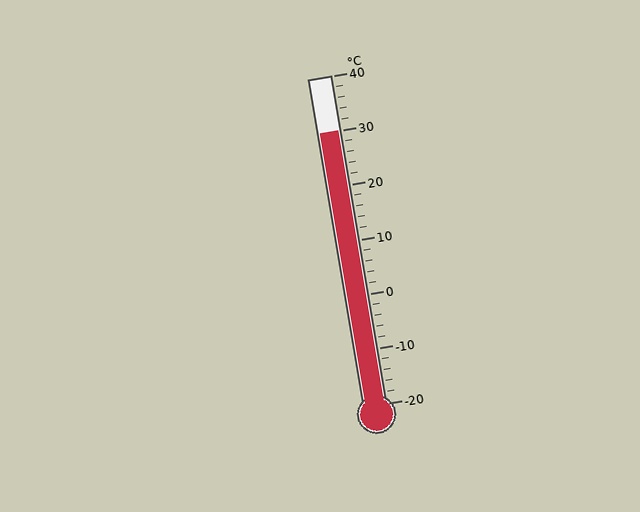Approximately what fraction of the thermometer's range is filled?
The thermometer is filled to approximately 85% of its range.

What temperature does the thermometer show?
The thermometer shows approximately 30°C.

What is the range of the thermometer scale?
The thermometer scale ranges from -20°C to 40°C.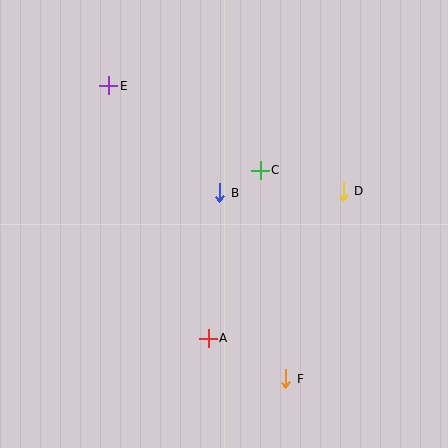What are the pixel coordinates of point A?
Point A is at (208, 338).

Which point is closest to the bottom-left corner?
Point A is closest to the bottom-left corner.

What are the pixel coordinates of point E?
Point E is at (109, 86).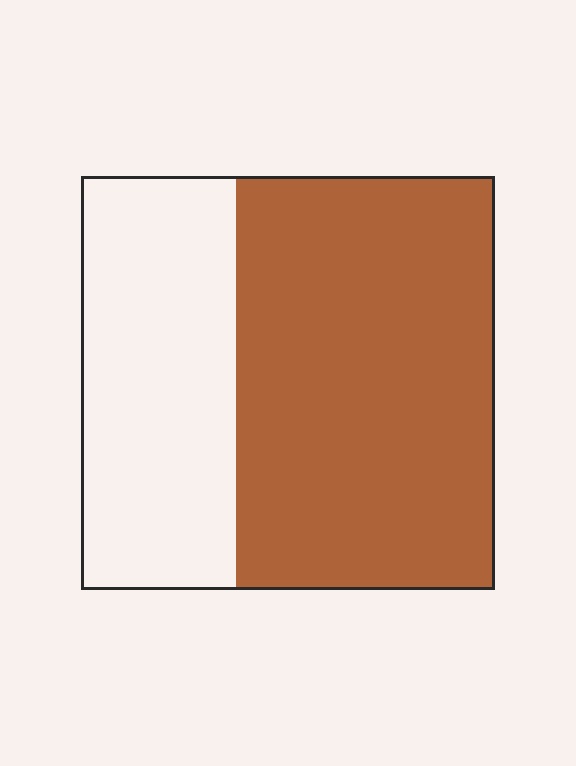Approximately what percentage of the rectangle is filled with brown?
Approximately 65%.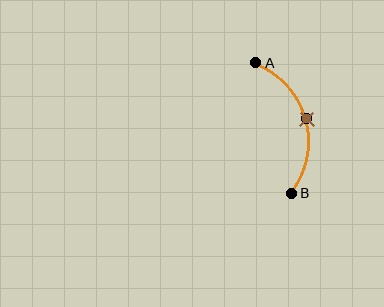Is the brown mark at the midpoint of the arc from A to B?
Yes. The brown mark lies on the arc at equal arc-length from both A and B — it is the arc midpoint.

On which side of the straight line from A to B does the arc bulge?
The arc bulges to the right of the straight line connecting A and B.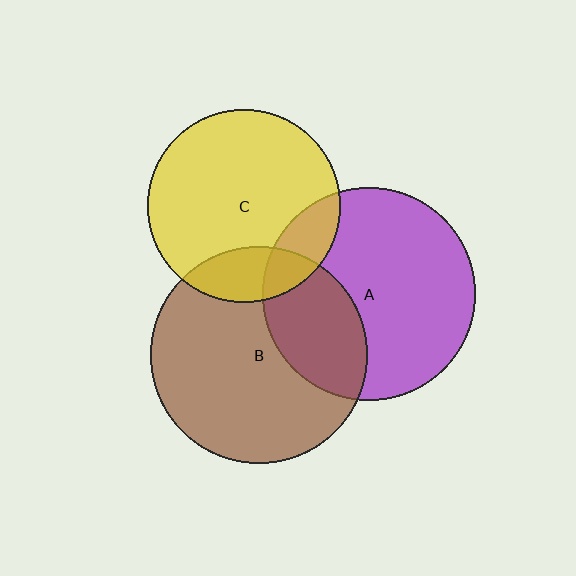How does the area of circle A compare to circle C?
Approximately 1.2 times.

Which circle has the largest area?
Circle B (brown).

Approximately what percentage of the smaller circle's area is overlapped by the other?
Approximately 15%.